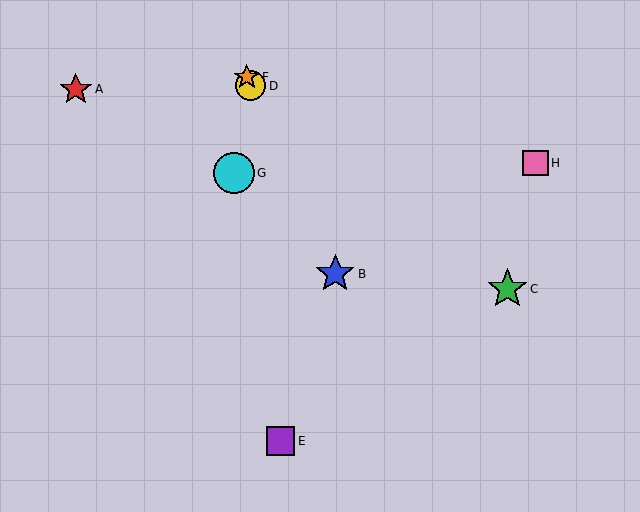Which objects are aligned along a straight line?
Objects B, D, F are aligned along a straight line.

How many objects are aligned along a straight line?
3 objects (B, D, F) are aligned along a straight line.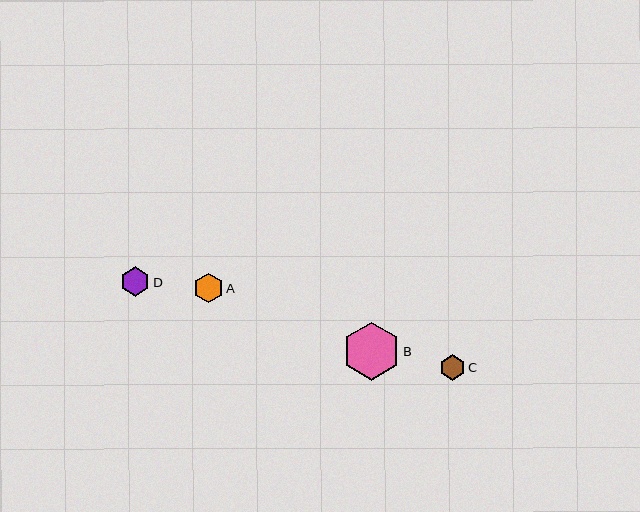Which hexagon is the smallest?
Hexagon C is the smallest with a size of approximately 25 pixels.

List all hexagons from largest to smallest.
From largest to smallest: B, D, A, C.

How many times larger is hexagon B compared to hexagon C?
Hexagon B is approximately 2.3 times the size of hexagon C.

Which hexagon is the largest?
Hexagon B is the largest with a size of approximately 58 pixels.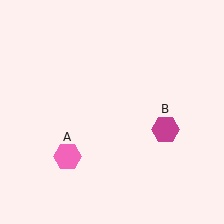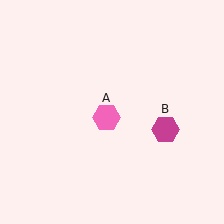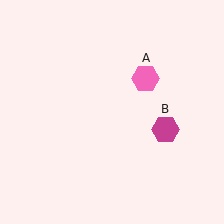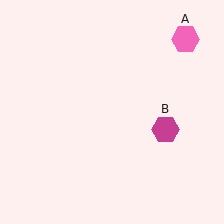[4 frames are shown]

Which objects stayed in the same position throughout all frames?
Magenta hexagon (object B) remained stationary.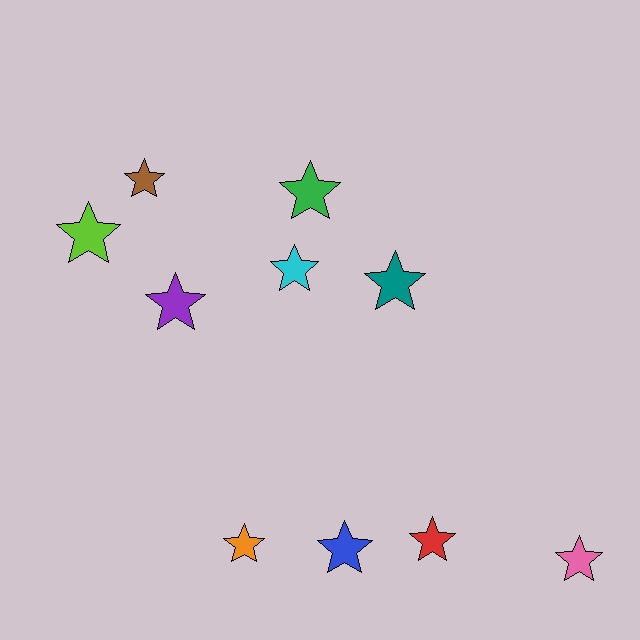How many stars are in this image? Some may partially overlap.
There are 10 stars.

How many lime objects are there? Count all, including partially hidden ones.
There is 1 lime object.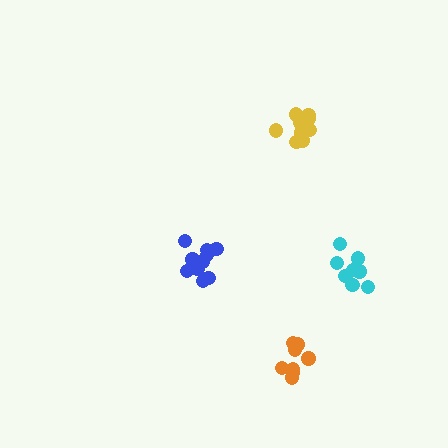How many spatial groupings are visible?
There are 4 spatial groupings.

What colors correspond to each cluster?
The clusters are colored: orange, blue, cyan, yellow.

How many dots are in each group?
Group 1: 8 dots, Group 2: 11 dots, Group 3: 8 dots, Group 4: 11 dots (38 total).